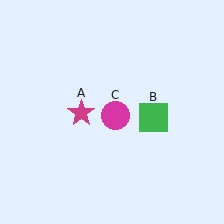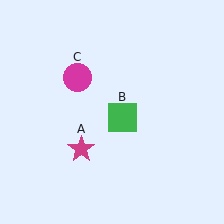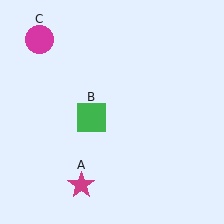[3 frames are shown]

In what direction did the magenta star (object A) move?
The magenta star (object A) moved down.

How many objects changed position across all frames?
3 objects changed position: magenta star (object A), green square (object B), magenta circle (object C).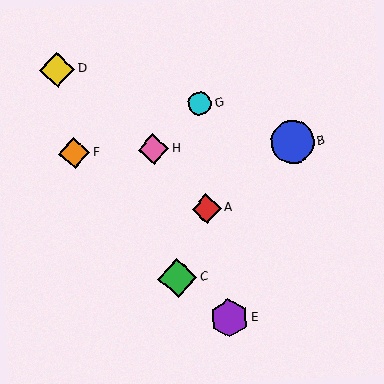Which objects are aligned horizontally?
Objects B, F, H are aligned horizontally.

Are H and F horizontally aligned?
Yes, both are at y≈149.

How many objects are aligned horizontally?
3 objects (B, F, H) are aligned horizontally.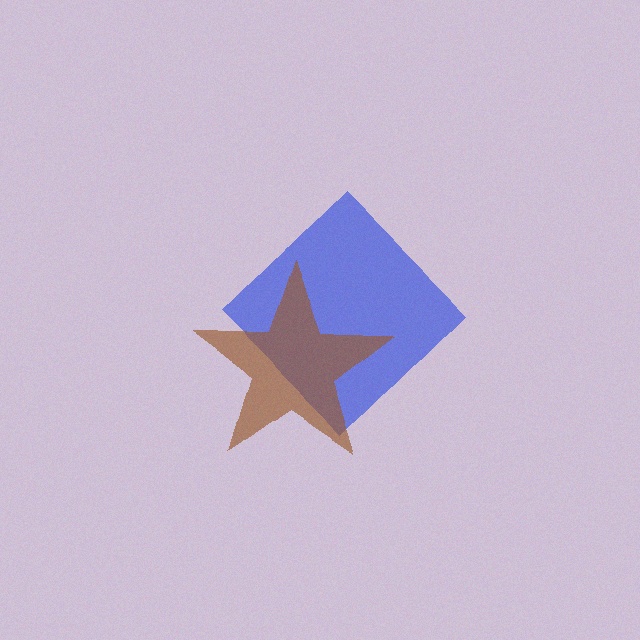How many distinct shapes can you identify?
There are 2 distinct shapes: a blue diamond, a brown star.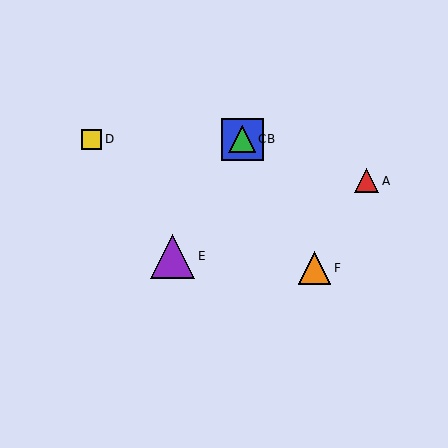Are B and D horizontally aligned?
Yes, both are at y≈139.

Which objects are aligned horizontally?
Objects B, C, D are aligned horizontally.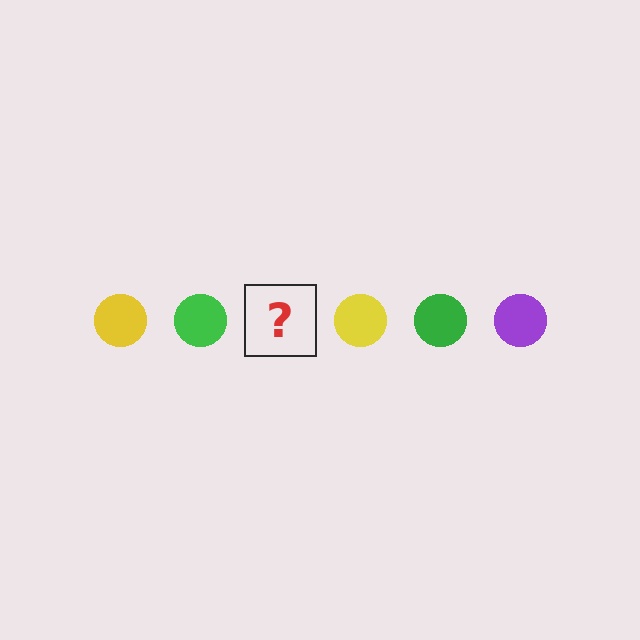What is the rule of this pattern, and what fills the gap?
The rule is that the pattern cycles through yellow, green, purple circles. The gap should be filled with a purple circle.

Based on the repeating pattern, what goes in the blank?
The blank should be a purple circle.